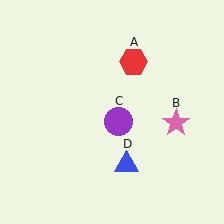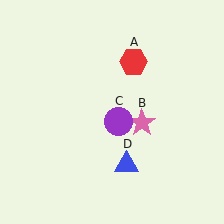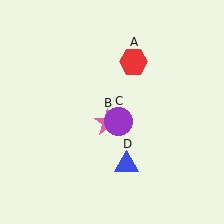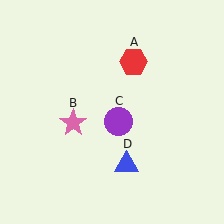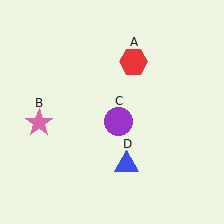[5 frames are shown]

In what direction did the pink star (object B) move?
The pink star (object B) moved left.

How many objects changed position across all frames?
1 object changed position: pink star (object B).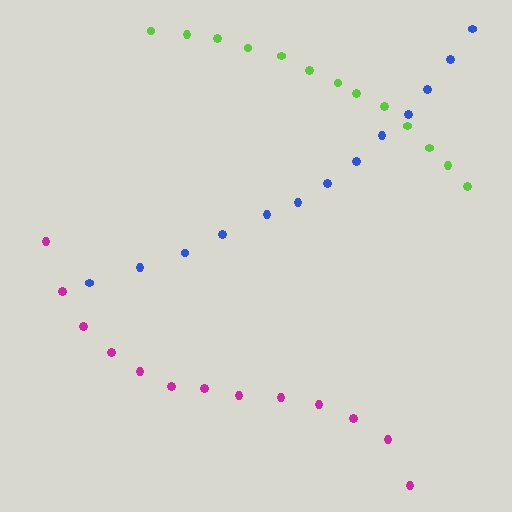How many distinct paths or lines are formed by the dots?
There are 3 distinct paths.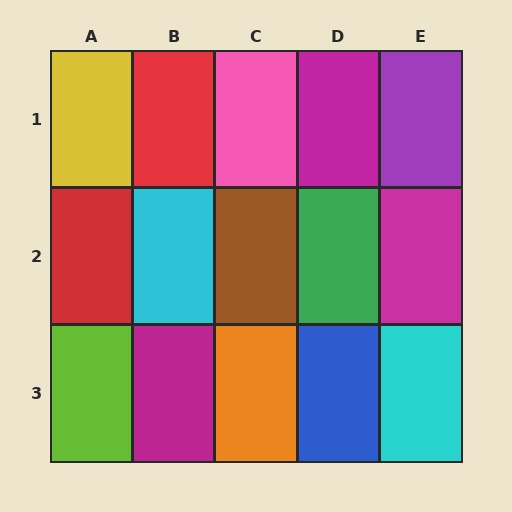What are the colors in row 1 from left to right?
Yellow, red, pink, magenta, purple.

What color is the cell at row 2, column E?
Magenta.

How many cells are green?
1 cell is green.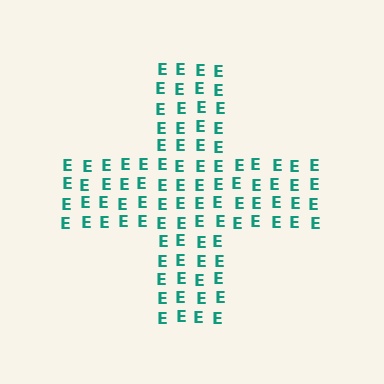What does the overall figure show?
The overall figure shows a cross.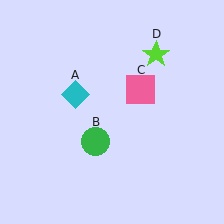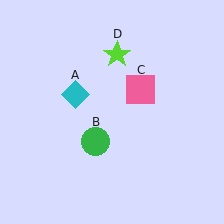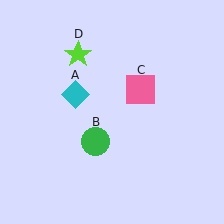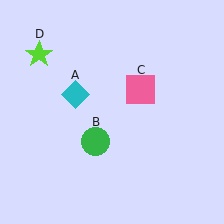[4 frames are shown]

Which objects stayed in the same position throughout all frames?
Cyan diamond (object A) and green circle (object B) and pink square (object C) remained stationary.